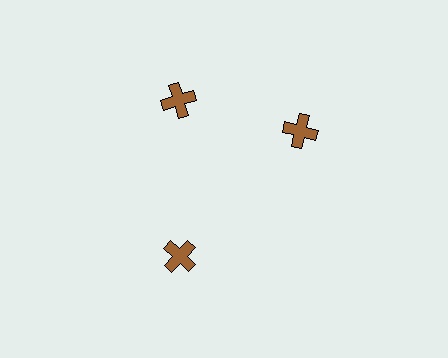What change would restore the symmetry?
The symmetry would be restored by rotating it back into even spacing with its neighbors so that all 3 crosses sit at equal angles and equal distance from the center.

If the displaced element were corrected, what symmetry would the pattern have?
It would have 3-fold rotational symmetry — the pattern would map onto itself every 120 degrees.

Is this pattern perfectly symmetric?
No. The 3 brown crosses are arranged in a ring, but one element near the 3 o'clock position is rotated out of alignment along the ring, breaking the 3-fold rotational symmetry.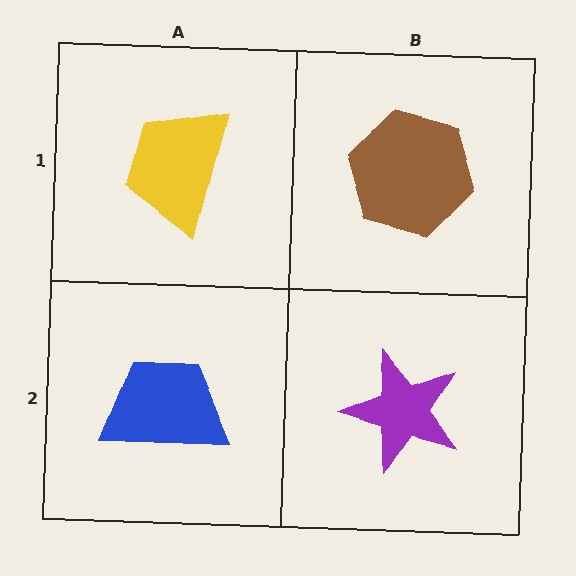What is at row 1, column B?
A brown hexagon.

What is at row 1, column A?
A yellow trapezoid.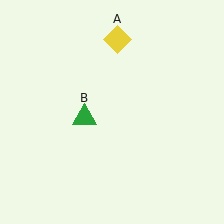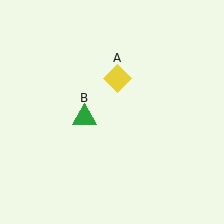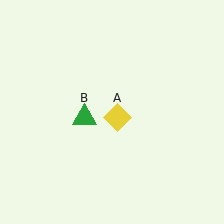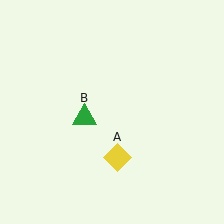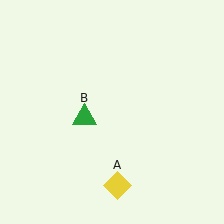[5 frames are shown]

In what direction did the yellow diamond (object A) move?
The yellow diamond (object A) moved down.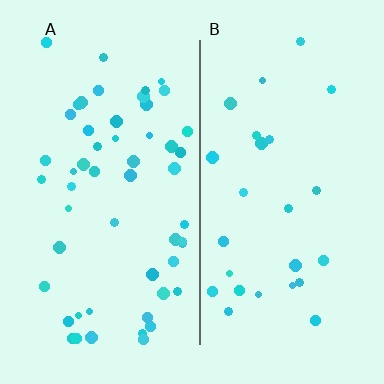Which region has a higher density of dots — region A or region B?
A (the left).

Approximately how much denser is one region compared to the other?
Approximately 2.1× — region A over region B.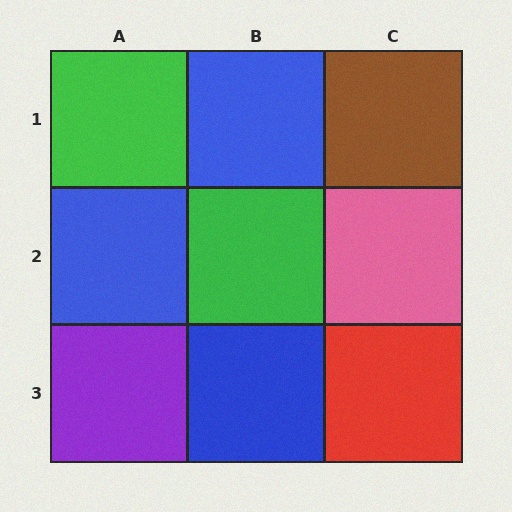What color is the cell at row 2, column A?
Blue.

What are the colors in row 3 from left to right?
Purple, blue, red.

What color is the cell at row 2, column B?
Green.